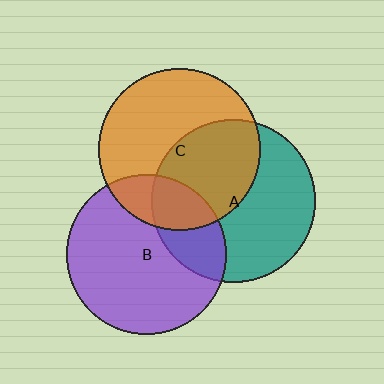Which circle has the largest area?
Circle A (teal).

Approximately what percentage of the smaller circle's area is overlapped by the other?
Approximately 20%.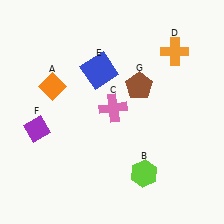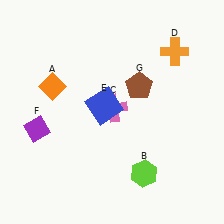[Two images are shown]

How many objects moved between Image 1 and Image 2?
1 object moved between the two images.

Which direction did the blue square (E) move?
The blue square (E) moved down.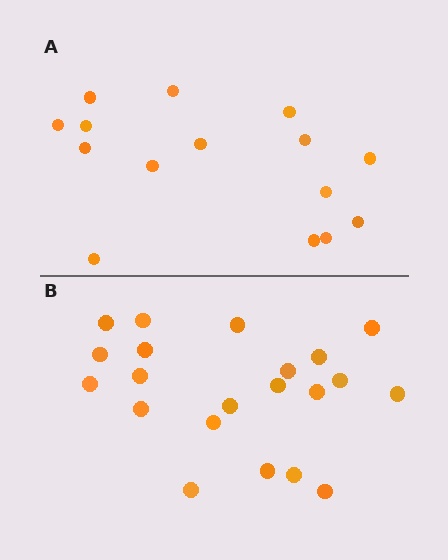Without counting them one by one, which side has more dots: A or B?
Region B (the bottom region) has more dots.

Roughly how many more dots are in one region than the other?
Region B has about 6 more dots than region A.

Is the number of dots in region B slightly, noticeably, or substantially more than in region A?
Region B has noticeably more, but not dramatically so. The ratio is roughly 1.4 to 1.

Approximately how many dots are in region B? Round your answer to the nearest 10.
About 20 dots. (The exact count is 21, which rounds to 20.)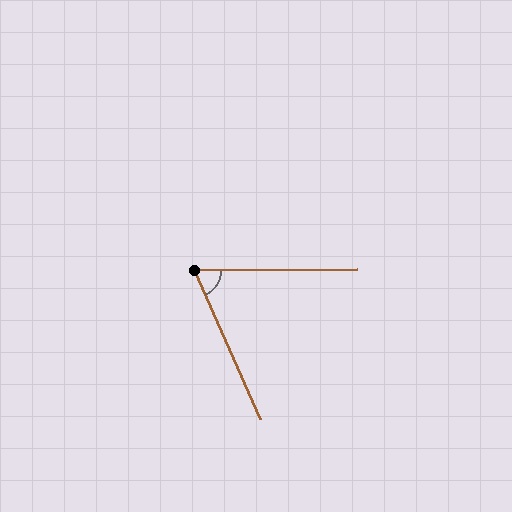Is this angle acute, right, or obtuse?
It is acute.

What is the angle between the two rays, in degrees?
Approximately 67 degrees.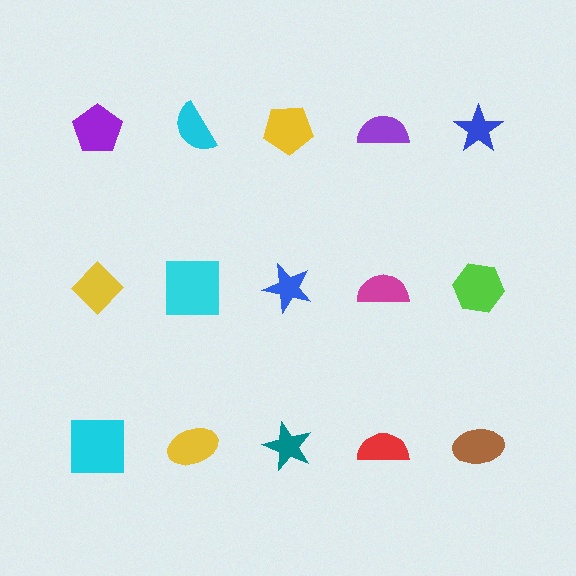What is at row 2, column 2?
A cyan square.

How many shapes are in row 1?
5 shapes.